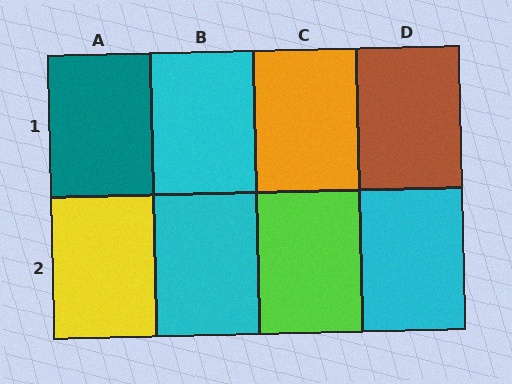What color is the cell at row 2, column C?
Lime.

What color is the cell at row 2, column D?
Cyan.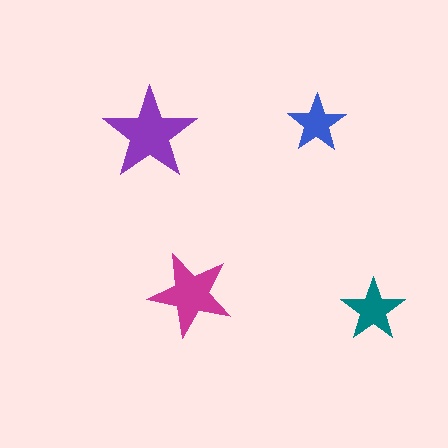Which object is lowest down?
The teal star is bottommost.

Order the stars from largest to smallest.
the purple one, the magenta one, the teal one, the blue one.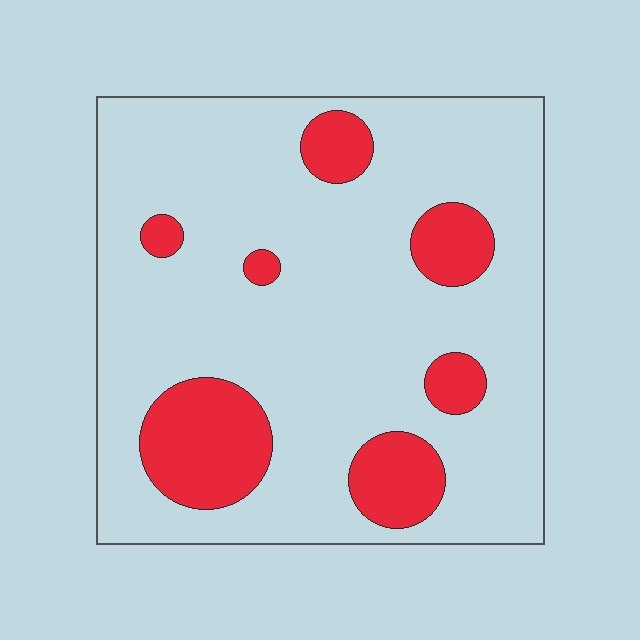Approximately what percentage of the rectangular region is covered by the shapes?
Approximately 20%.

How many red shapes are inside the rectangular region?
7.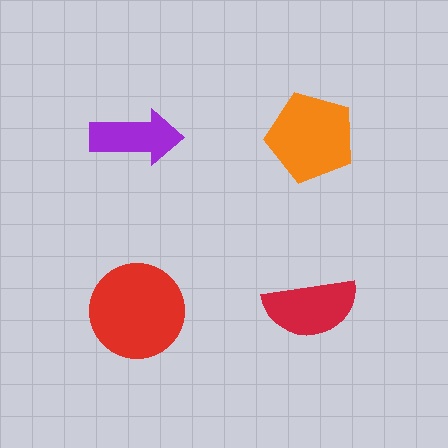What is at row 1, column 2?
An orange pentagon.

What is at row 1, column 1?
A purple arrow.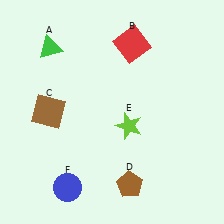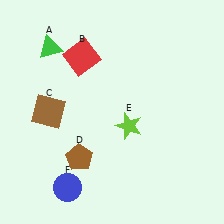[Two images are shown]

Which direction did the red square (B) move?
The red square (B) moved left.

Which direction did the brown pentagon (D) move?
The brown pentagon (D) moved left.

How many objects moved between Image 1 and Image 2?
2 objects moved between the two images.